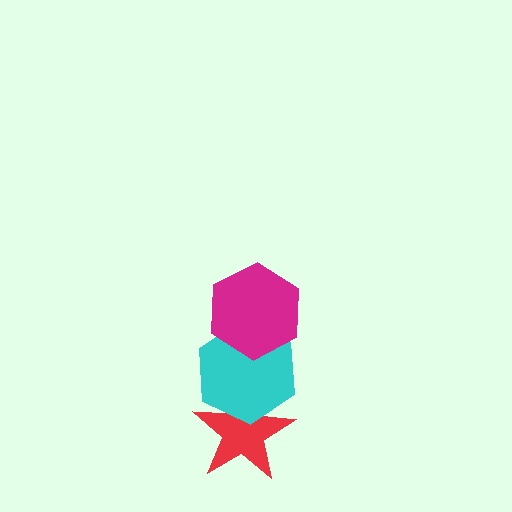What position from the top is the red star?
The red star is 3rd from the top.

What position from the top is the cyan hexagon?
The cyan hexagon is 2nd from the top.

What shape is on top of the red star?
The cyan hexagon is on top of the red star.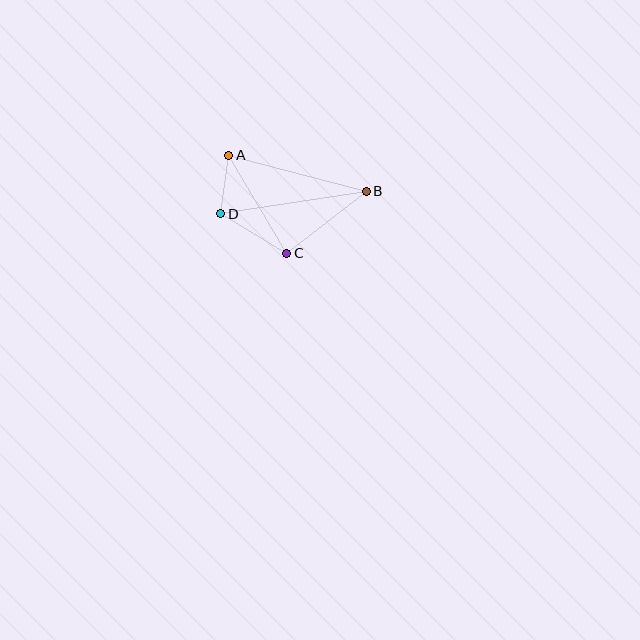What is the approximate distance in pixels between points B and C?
The distance between B and C is approximately 101 pixels.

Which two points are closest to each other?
Points A and D are closest to each other.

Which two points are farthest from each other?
Points B and D are farthest from each other.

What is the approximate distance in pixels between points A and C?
The distance between A and C is approximately 114 pixels.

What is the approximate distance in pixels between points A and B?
The distance between A and B is approximately 142 pixels.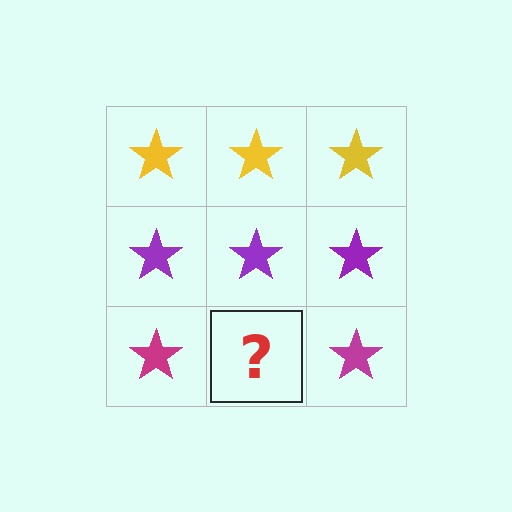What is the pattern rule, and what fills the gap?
The rule is that each row has a consistent color. The gap should be filled with a magenta star.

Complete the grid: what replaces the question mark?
The question mark should be replaced with a magenta star.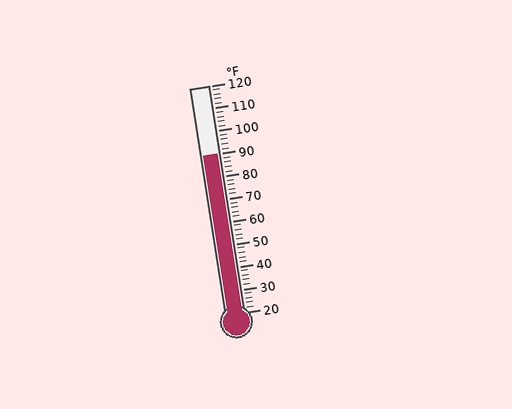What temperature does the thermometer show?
The thermometer shows approximately 90°F.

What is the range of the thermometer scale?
The thermometer scale ranges from 20°F to 120°F.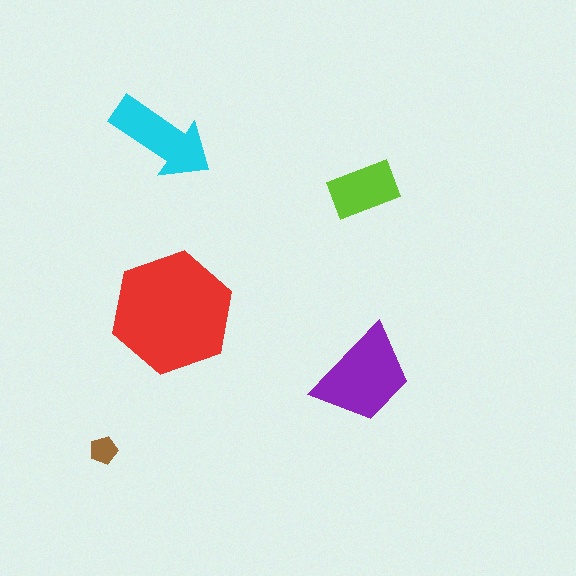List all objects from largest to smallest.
The red hexagon, the purple trapezoid, the cyan arrow, the lime rectangle, the brown pentagon.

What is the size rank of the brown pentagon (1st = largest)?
5th.